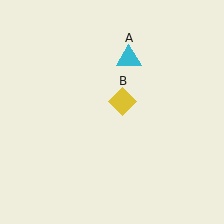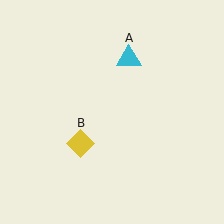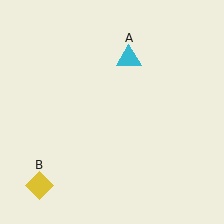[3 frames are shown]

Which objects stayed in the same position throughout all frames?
Cyan triangle (object A) remained stationary.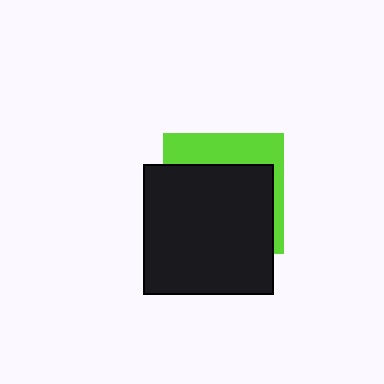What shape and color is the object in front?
The object in front is a black square.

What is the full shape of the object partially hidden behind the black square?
The partially hidden object is a lime square.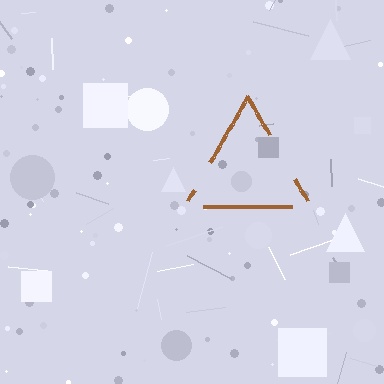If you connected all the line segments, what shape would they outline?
They would outline a triangle.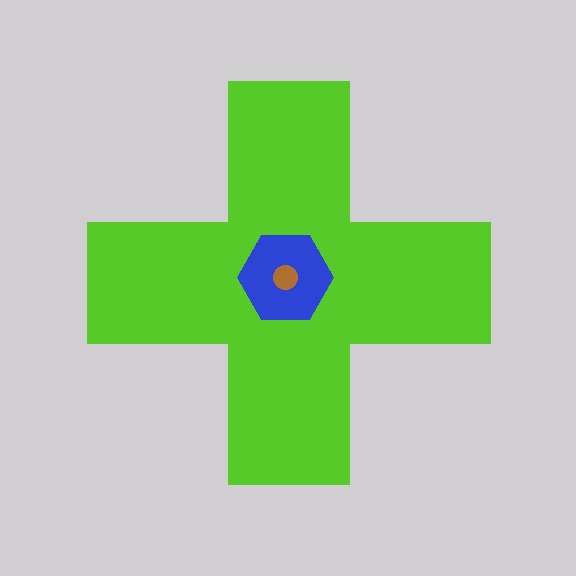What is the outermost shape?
The lime cross.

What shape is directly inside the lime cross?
The blue hexagon.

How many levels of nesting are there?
3.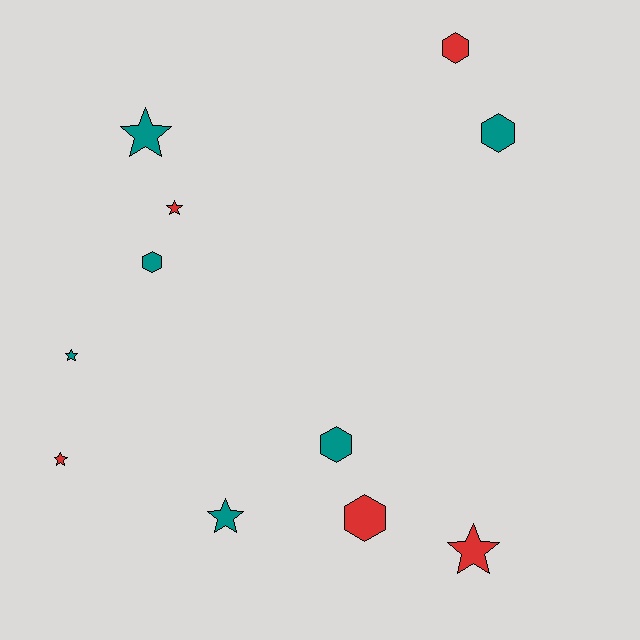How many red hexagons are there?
There are 2 red hexagons.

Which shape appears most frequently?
Star, with 6 objects.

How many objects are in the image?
There are 11 objects.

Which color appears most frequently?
Teal, with 6 objects.